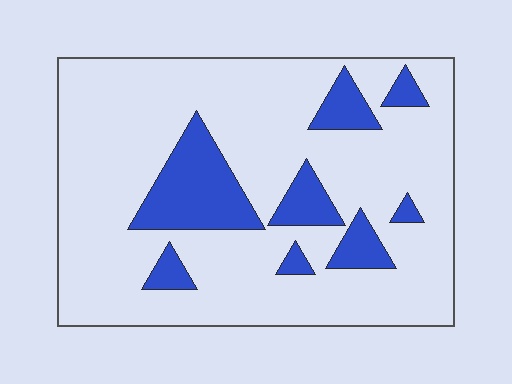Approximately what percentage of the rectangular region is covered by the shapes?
Approximately 20%.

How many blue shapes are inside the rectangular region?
8.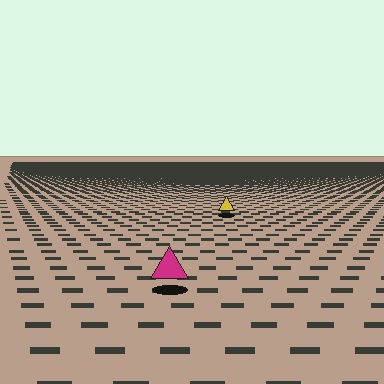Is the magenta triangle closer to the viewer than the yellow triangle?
Yes. The magenta triangle is closer — you can tell from the texture gradient: the ground texture is coarser near it.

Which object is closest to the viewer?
The magenta triangle is closest. The texture marks near it are larger and more spread out.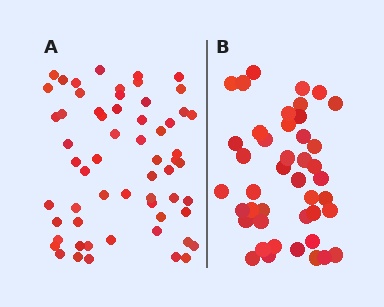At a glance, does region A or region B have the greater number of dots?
Region A (the left region) has more dots.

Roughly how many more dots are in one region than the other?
Region A has approximately 15 more dots than region B.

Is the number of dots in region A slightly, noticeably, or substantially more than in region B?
Region A has noticeably more, but not dramatically so. The ratio is roughly 1.4 to 1.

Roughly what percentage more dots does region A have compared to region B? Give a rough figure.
About 40% more.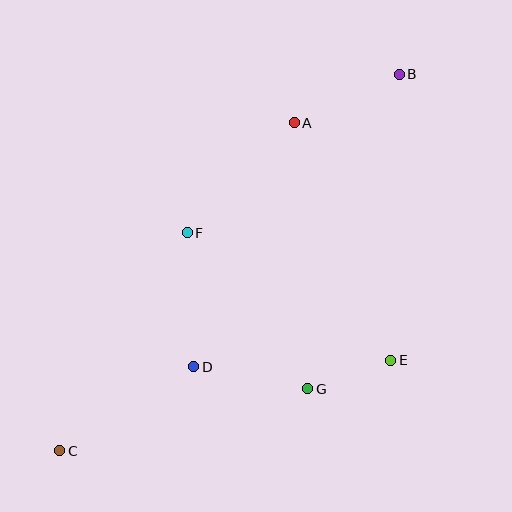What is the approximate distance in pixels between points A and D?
The distance between A and D is approximately 264 pixels.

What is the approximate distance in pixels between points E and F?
The distance between E and F is approximately 240 pixels.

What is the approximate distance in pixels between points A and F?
The distance between A and F is approximately 154 pixels.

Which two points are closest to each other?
Points E and G are closest to each other.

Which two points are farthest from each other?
Points B and C are farthest from each other.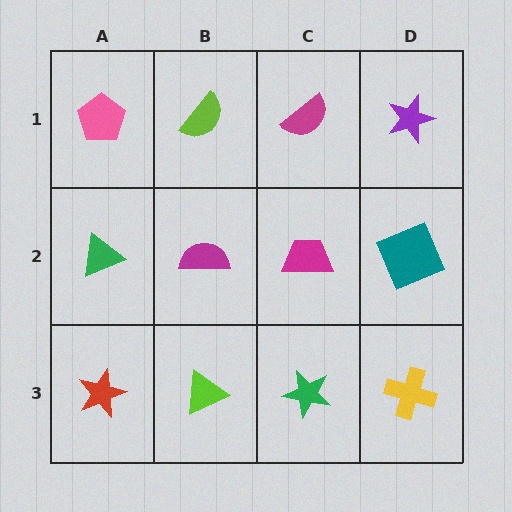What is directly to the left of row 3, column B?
A red star.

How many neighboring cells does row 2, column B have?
4.